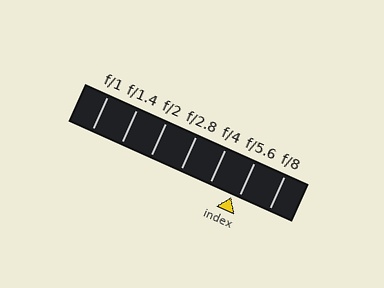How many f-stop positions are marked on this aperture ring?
There are 7 f-stop positions marked.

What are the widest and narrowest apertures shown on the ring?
The widest aperture shown is f/1 and the narrowest is f/8.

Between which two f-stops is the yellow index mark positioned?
The index mark is between f/4 and f/5.6.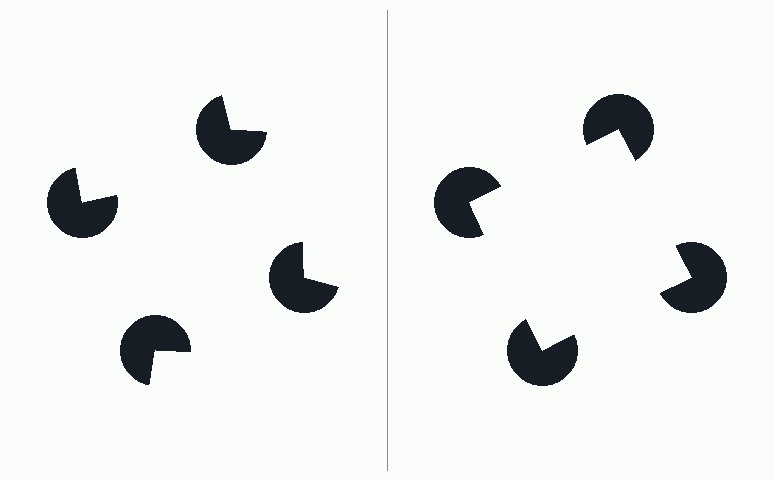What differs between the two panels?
The pac-man discs are positioned identically on both sides; only the wedge orientations differ. On the right they align to a square; on the left they are misaligned.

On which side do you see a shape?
An illusory square appears on the right side. On the left side the wedge cuts are rotated, so no coherent shape forms.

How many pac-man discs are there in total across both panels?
8 — 4 on each side.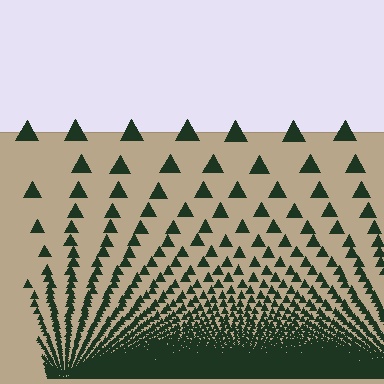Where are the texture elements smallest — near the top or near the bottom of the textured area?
Near the bottom.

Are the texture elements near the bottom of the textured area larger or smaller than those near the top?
Smaller. The gradient is inverted — elements near the bottom are smaller and denser.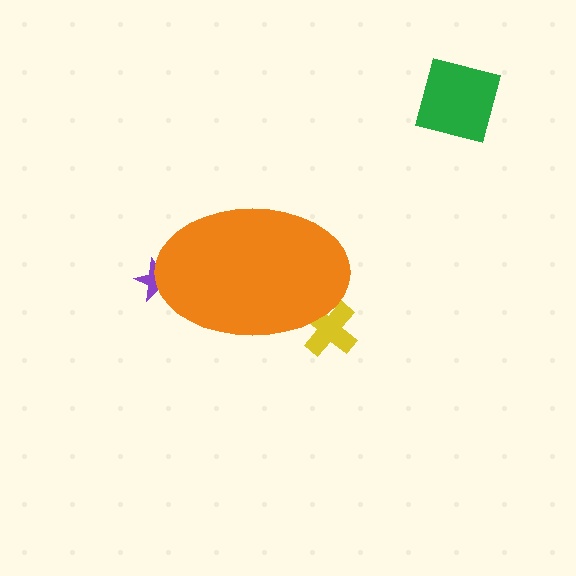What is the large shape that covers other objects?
An orange ellipse.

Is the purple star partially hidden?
Yes, the purple star is partially hidden behind the orange ellipse.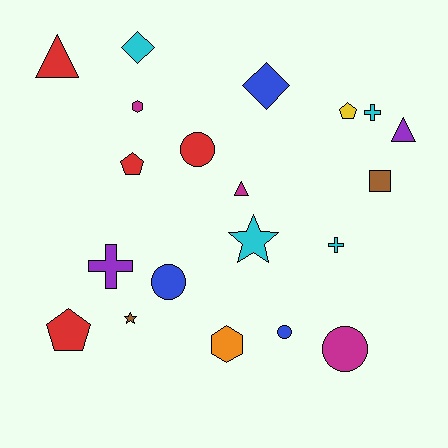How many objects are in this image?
There are 20 objects.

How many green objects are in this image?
There are no green objects.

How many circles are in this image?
There are 4 circles.